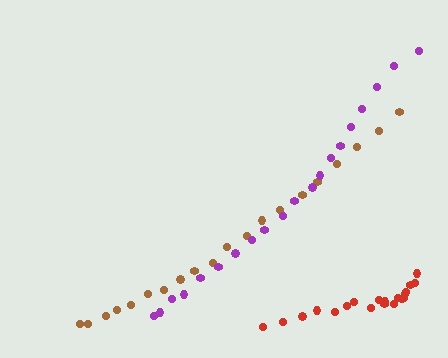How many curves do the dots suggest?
There are 3 distinct paths.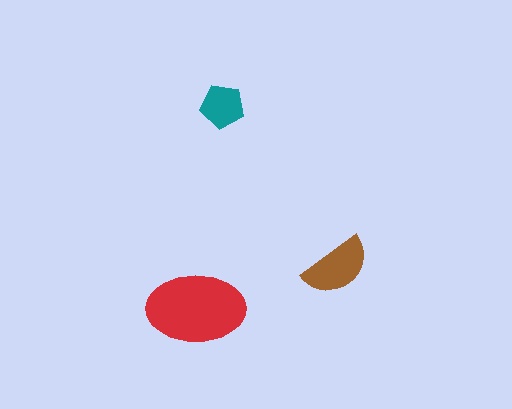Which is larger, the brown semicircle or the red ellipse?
The red ellipse.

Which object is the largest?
The red ellipse.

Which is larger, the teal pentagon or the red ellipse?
The red ellipse.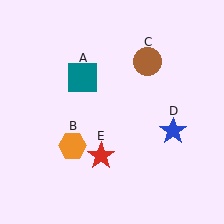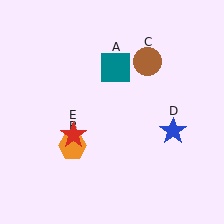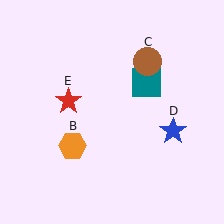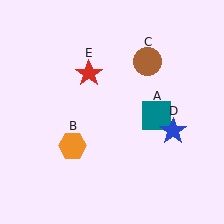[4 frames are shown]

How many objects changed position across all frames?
2 objects changed position: teal square (object A), red star (object E).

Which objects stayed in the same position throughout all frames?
Orange hexagon (object B) and brown circle (object C) and blue star (object D) remained stationary.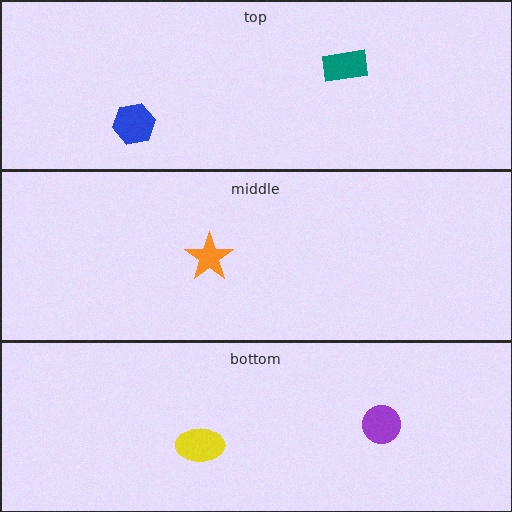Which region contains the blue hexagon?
The top region.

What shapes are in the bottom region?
The purple circle, the yellow ellipse.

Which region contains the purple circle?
The bottom region.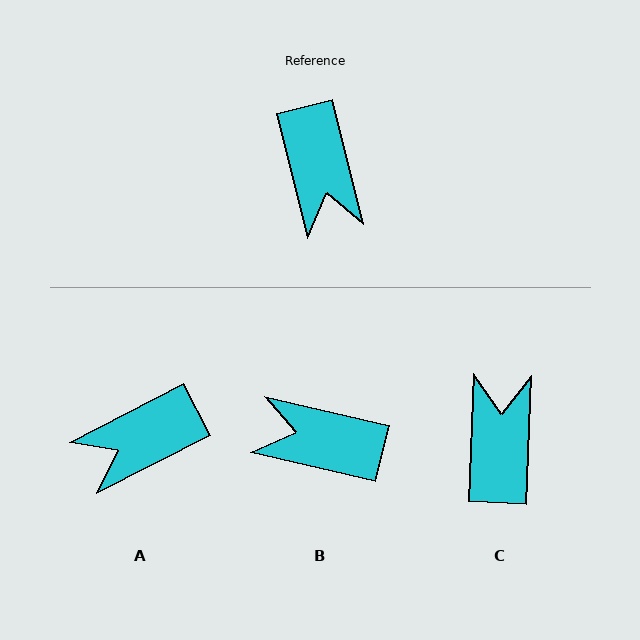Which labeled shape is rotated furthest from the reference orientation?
C, about 164 degrees away.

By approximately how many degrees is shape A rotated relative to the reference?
Approximately 77 degrees clockwise.